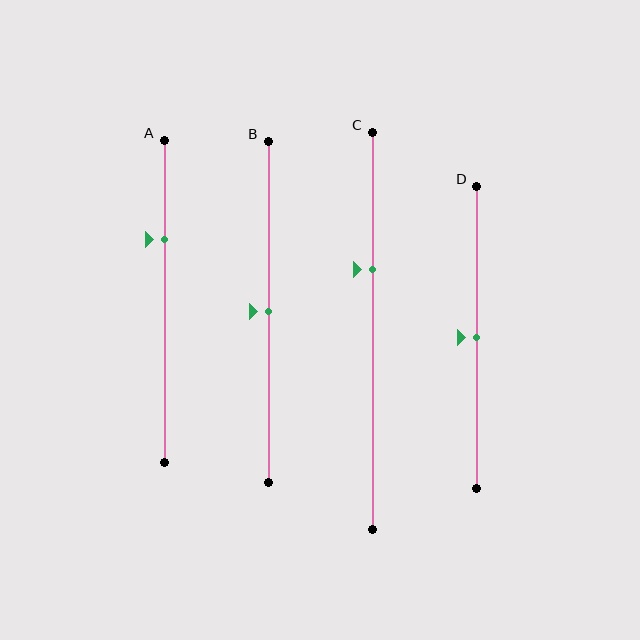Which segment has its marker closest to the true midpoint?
Segment B has its marker closest to the true midpoint.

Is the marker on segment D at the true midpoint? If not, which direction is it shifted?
Yes, the marker on segment D is at the true midpoint.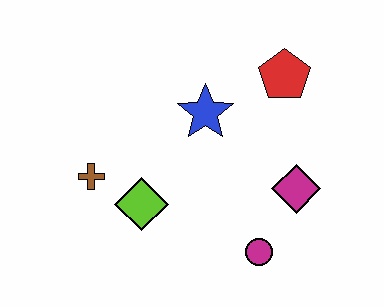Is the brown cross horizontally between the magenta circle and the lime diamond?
No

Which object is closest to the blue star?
The red pentagon is closest to the blue star.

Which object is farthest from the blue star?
The magenta circle is farthest from the blue star.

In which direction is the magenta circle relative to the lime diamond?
The magenta circle is to the right of the lime diamond.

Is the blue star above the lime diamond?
Yes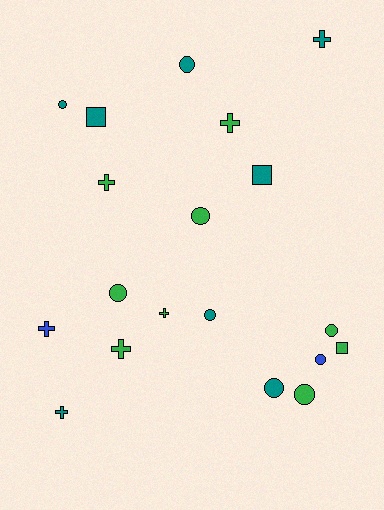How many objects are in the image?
There are 19 objects.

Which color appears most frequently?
Green, with 9 objects.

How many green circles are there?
There are 4 green circles.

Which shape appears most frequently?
Circle, with 9 objects.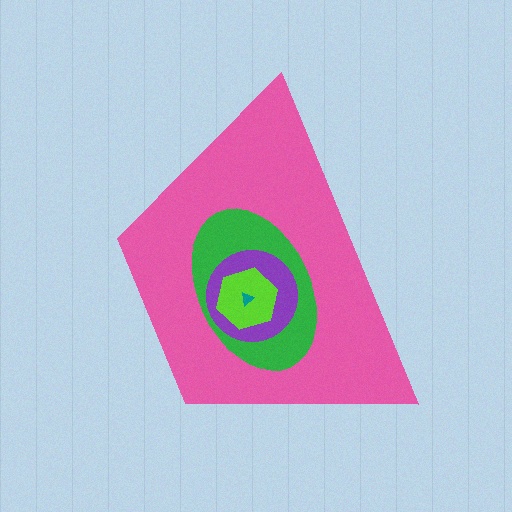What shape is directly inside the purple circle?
The lime hexagon.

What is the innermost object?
The teal triangle.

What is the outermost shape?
The pink trapezoid.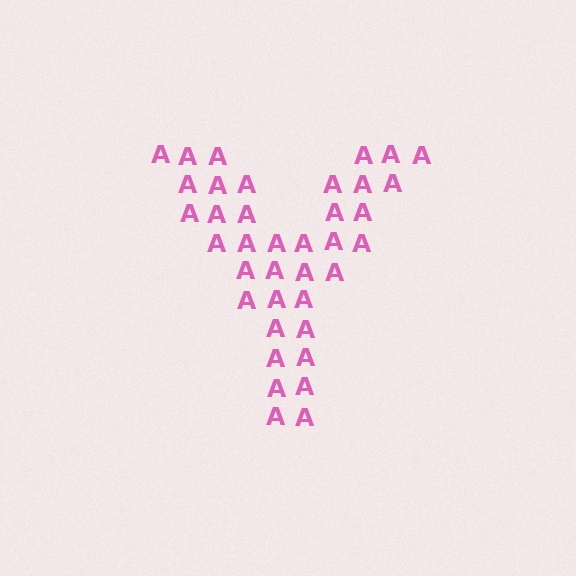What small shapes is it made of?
It is made of small letter A's.